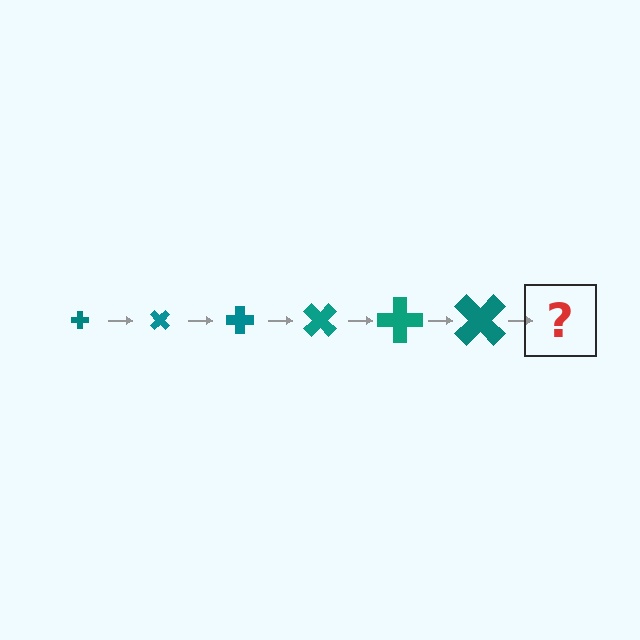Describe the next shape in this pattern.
It should be a cross, larger than the previous one and rotated 270 degrees from the start.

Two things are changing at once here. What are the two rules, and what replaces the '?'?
The two rules are that the cross grows larger each step and it rotates 45 degrees each step. The '?' should be a cross, larger than the previous one and rotated 270 degrees from the start.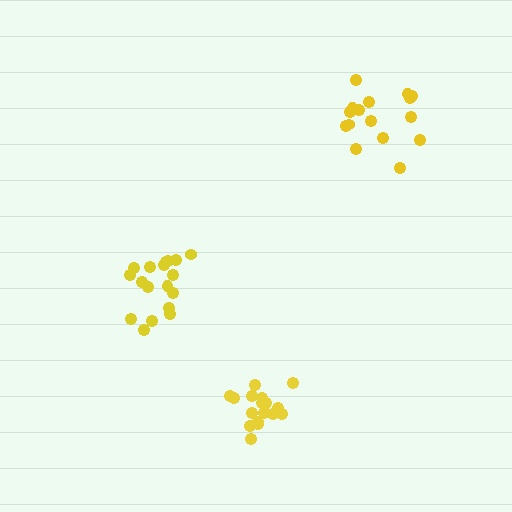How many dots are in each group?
Group 1: 18 dots, Group 2: 16 dots, Group 3: 18 dots (52 total).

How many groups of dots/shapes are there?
There are 3 groups.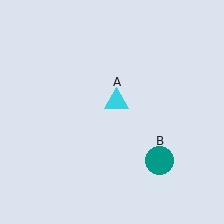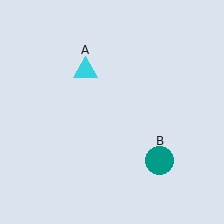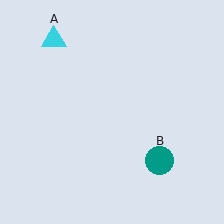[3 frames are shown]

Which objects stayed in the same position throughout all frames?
Teal circle (object B) remained stationary.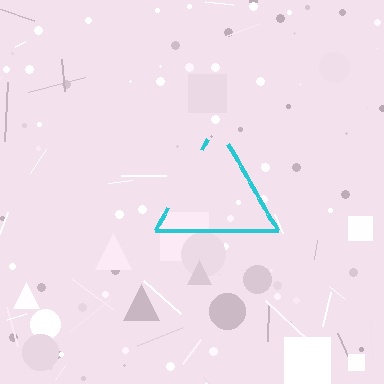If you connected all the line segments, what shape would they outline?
They would outline a triangle.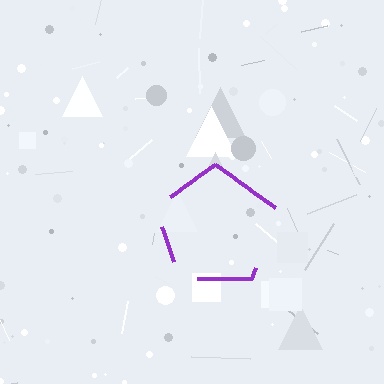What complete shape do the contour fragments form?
The contour fragments form a pentagon.